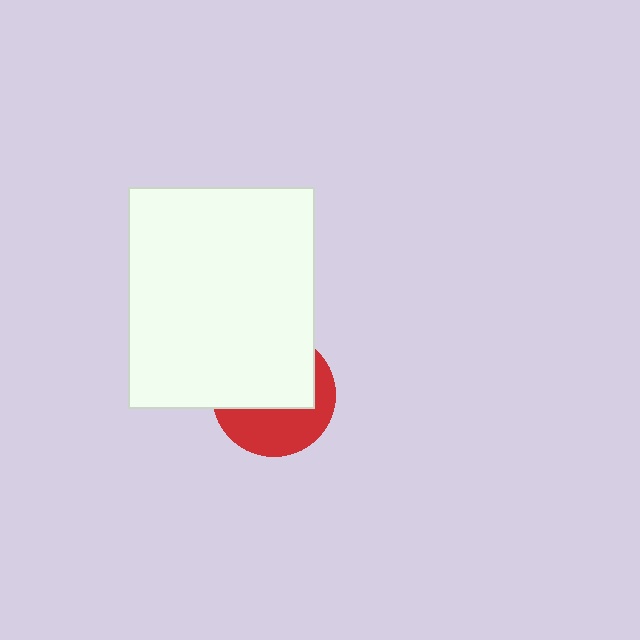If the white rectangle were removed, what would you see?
You would see the complete red circle.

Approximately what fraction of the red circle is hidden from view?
Roughly 57% of the red circle is hidden behind the white rectangle.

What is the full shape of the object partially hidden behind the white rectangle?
The partially hidden object is a red circle.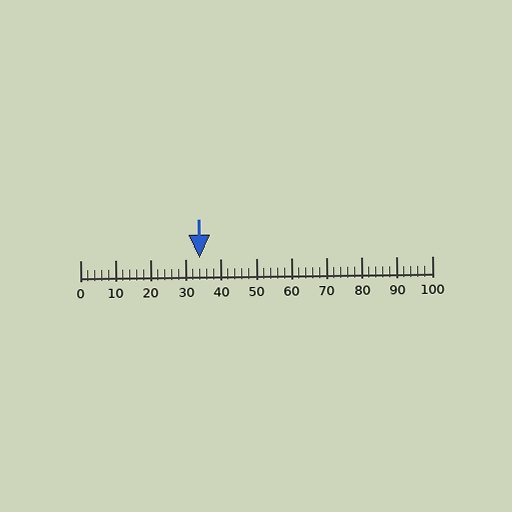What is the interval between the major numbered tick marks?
The major tick marks are spaced 10 units apart.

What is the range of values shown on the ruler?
The ruler shows values from 0 to 100.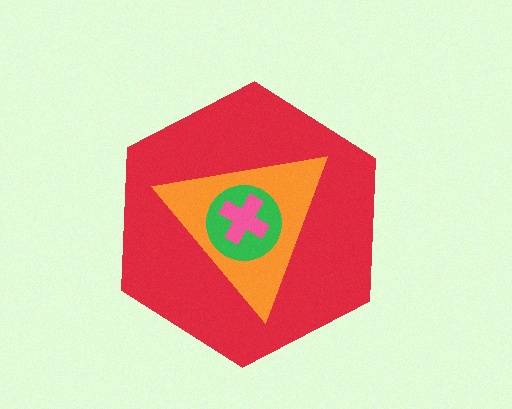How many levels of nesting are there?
4.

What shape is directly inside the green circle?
The pink cross.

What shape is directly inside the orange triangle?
The green circle.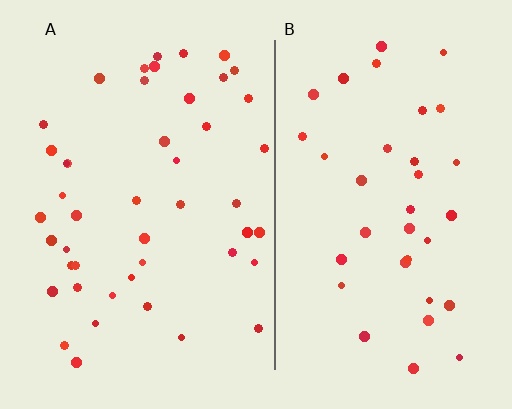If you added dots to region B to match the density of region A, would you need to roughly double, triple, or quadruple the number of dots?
Approximately double.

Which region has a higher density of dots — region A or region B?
A (the left).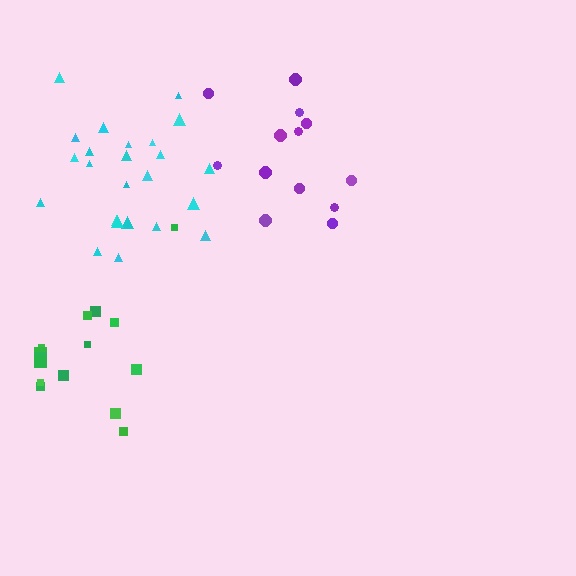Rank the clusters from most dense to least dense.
cyan, green, purple.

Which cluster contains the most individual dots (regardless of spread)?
Cyan (24).